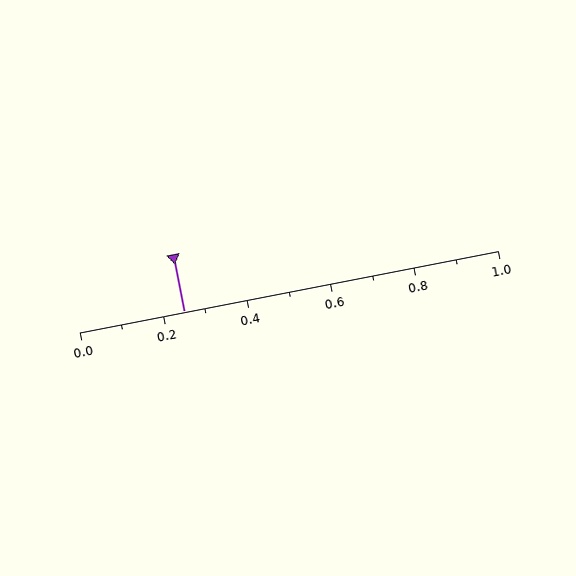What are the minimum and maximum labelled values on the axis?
The axis runs from 0.0 to 1.0.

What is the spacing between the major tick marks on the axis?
The major ticks are spaced 0.2 apart.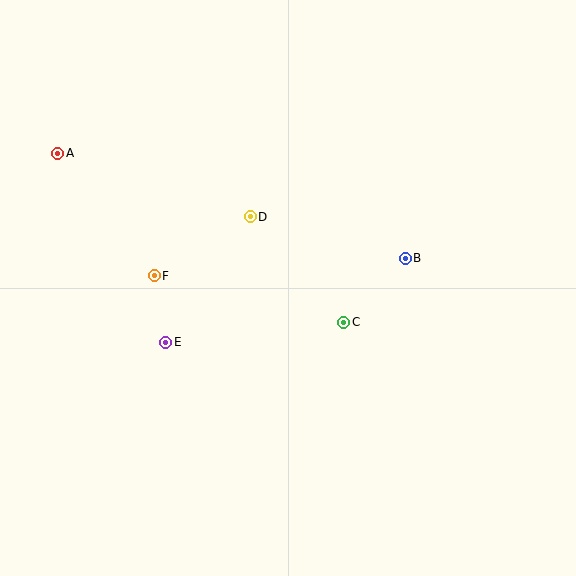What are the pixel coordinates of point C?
Point C is at (344, 322).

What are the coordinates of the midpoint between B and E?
The midpoint between B and E is at (286, 300).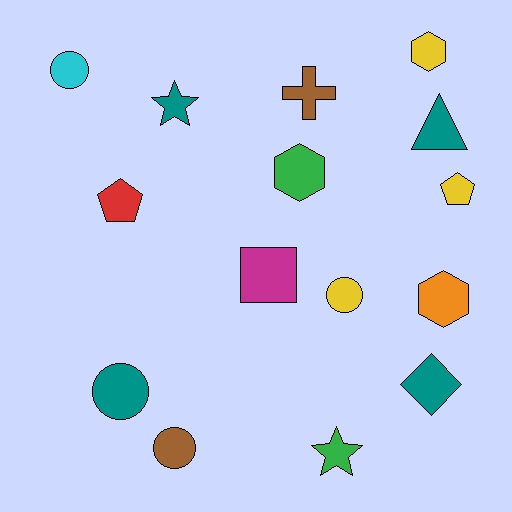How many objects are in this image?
There are 15 objects.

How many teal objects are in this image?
There are 4 teal objects.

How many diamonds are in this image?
There is 1 diamond.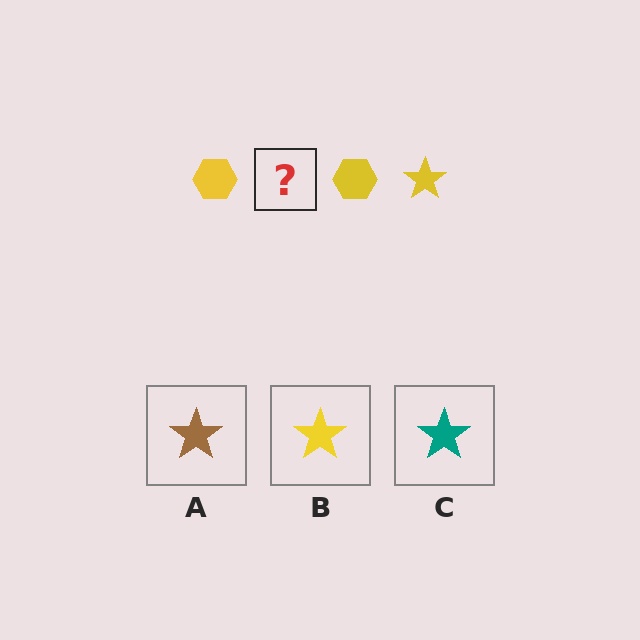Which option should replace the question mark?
Option B.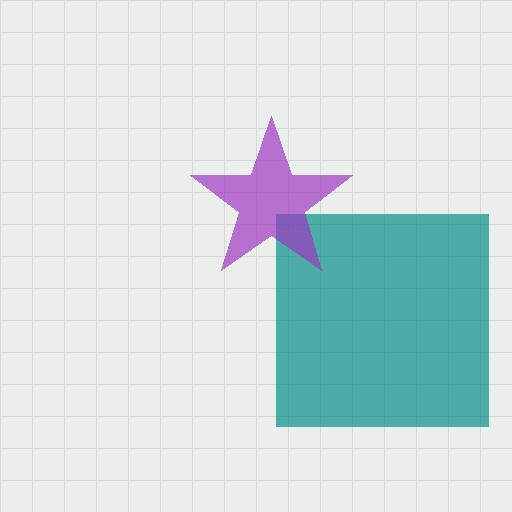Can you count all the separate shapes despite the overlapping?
Yes, there are 2 separate shapes.